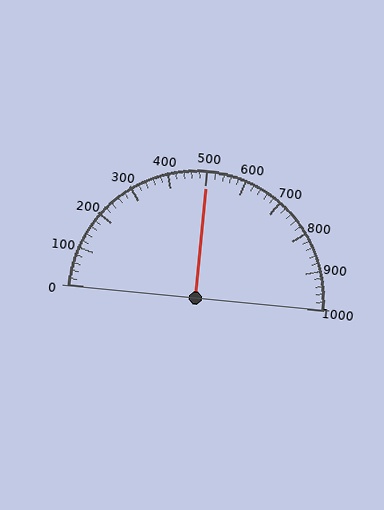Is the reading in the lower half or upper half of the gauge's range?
The reading is in the upper half of the range (0 to 1000).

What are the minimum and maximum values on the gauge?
The gauge ranges from 0 to 1000.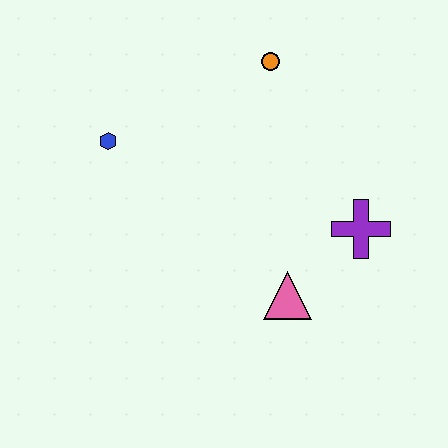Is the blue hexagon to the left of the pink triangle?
Yes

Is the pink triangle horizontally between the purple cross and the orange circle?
Yes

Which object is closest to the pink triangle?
The purple cross is closest to the pink triangle.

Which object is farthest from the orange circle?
The pink triangle is farthest from the orange circle.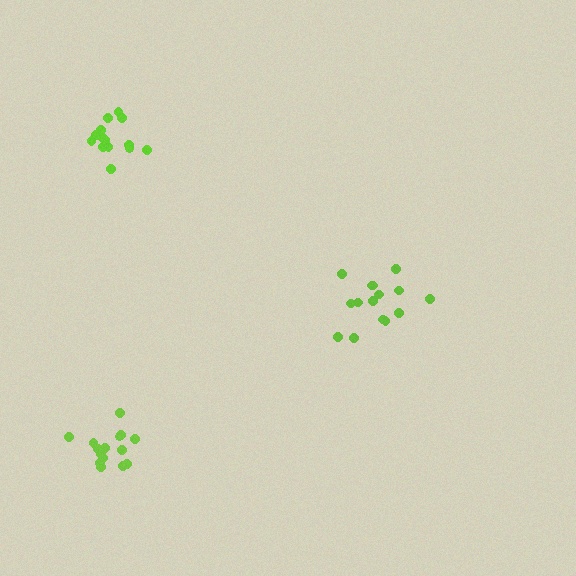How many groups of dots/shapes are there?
There are 3 groups.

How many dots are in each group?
Group 1: 15 dots, Group 2: 15 dots, Group 3: 15 dots (45 total).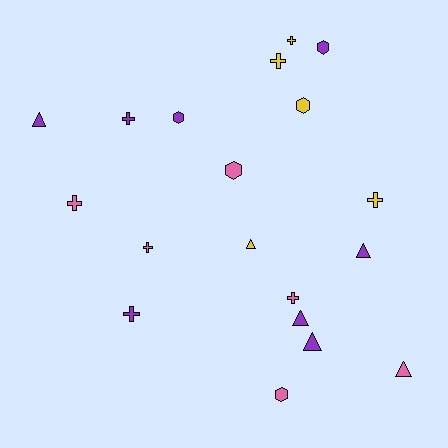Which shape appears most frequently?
Cross, with 8 objects.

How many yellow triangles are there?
There is 1 yellow triangle.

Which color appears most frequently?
Purple, with 8 objects.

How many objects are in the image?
There are 19 objects.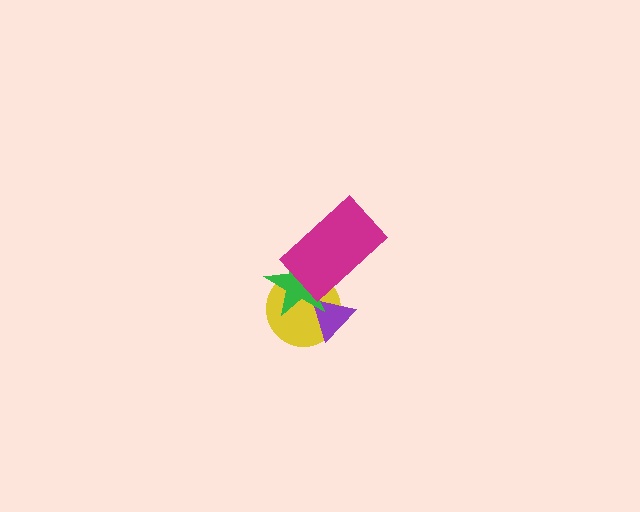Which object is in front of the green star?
The magenta rectangle is in front of the green star.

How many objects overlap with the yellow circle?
3 objects overlap with the yellow circle.